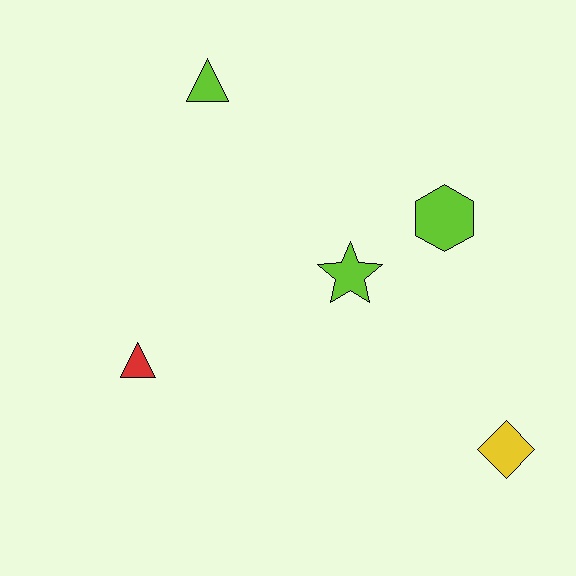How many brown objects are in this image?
There are no brown objects.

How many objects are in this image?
There are 5 objects.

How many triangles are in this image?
There are 2 triangles.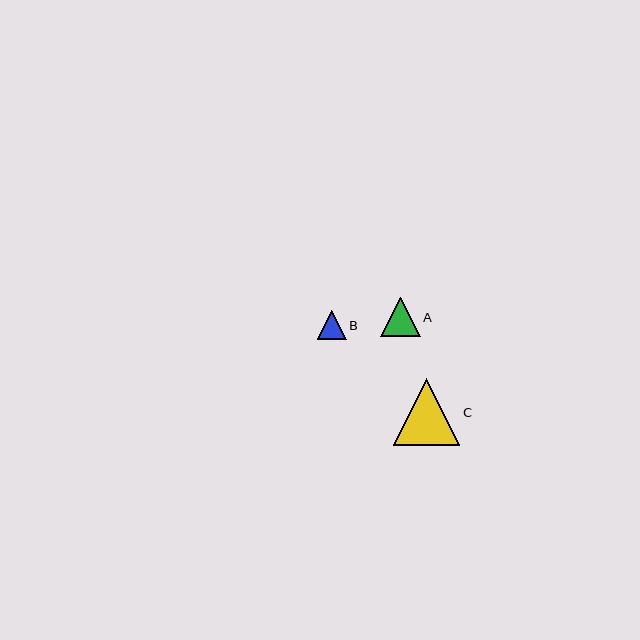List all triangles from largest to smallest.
From largest to smallest: C, A, B.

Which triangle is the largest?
Triangle C is the largest with a size of approximately 67 pixels.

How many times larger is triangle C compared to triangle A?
Triangle C is approximately 1.7 times the size of triangle A.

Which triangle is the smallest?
Triangle B is the smallest with a size of approximately 29 pixels.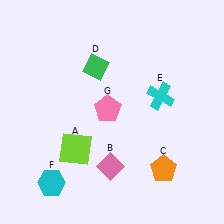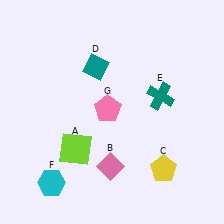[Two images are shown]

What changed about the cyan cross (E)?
In Image 1, E is cyan. In Image 2, it changed to teal.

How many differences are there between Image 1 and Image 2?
There are 3 differences between the two images.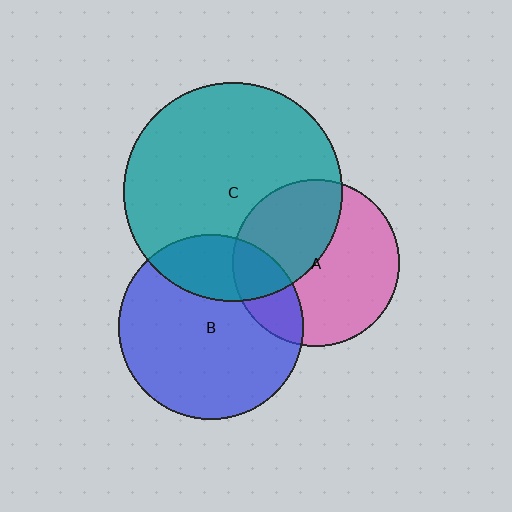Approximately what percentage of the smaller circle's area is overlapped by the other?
Approximately 40%.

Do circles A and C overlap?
Yes.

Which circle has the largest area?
Circle C (teal).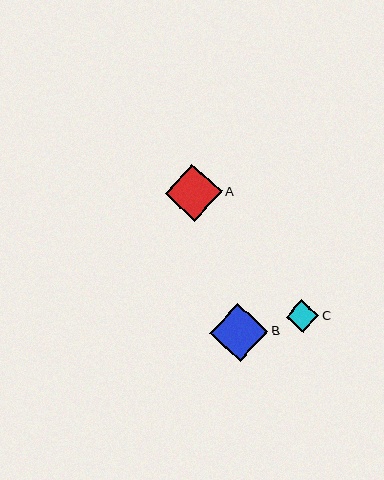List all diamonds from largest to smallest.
From largest to smallest: B, A, C.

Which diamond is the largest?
Diamond B is the largest with a size of approximately 58 pixels.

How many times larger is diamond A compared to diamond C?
Diamond A is approximately 1.7 times the size of diamond C.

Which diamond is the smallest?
Diamond C is the smallest with a size of approximately 33 pixels.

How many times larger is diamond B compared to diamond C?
Diamond B is approximately 1.8 times the size of diamond C.